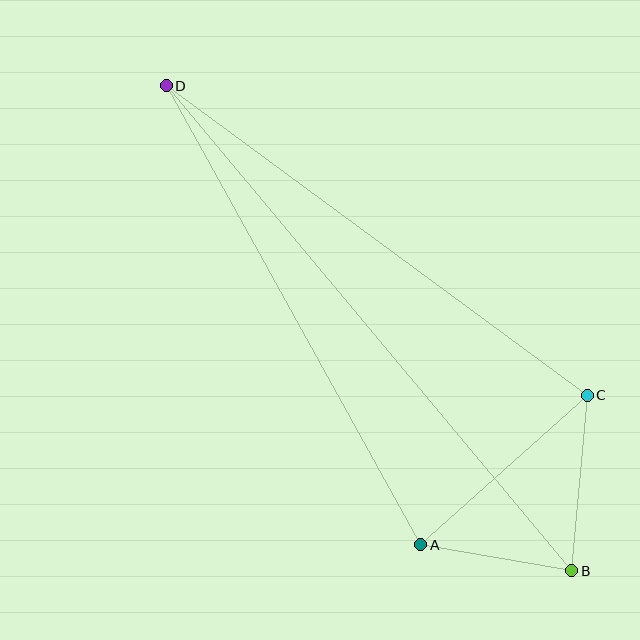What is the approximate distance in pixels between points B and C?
The distance between B and C is approximately 176 pixels.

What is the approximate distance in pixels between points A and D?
The distance between A and D is approximately 525 pixels.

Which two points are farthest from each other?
Points B and D are farthest from each other.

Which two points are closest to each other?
Points A and B are closest to each other.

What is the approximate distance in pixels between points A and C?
The distance between A and C is approximately 224 pixels.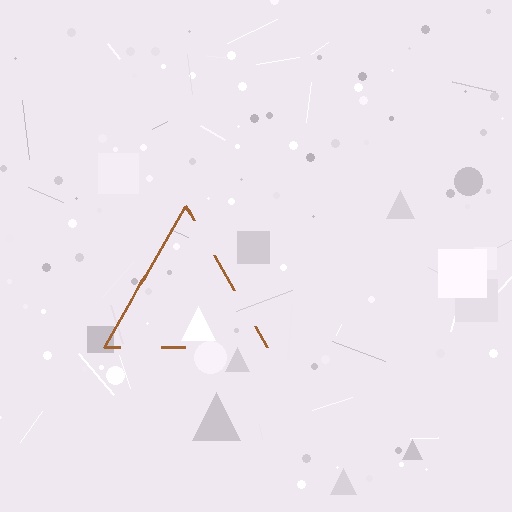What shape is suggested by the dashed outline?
The dashed outline suggests a triangle.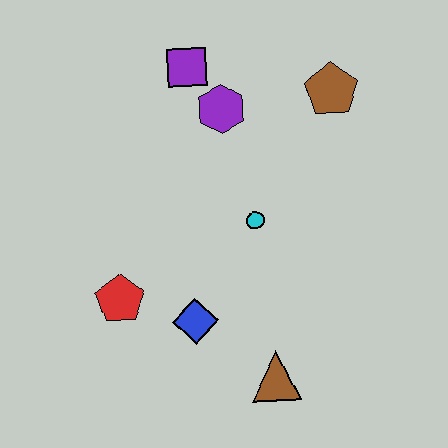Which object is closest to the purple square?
The purple hexagon is closest to the purple square.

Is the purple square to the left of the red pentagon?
No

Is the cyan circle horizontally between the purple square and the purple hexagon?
No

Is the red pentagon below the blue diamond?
No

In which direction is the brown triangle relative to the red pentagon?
The brown triangle is to the right of the red pentagon.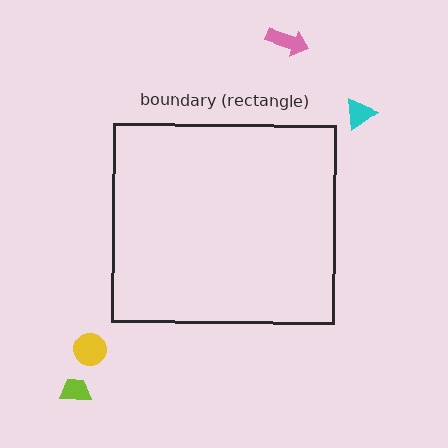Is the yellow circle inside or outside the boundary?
Outside.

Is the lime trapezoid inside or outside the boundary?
Outside.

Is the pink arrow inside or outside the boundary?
Outside.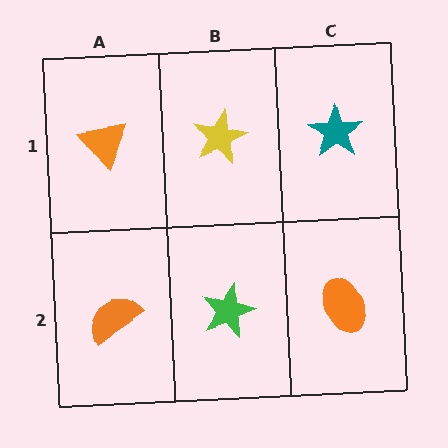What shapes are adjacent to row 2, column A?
An orange triangle (row 1, column A), a green star (row 2, column B).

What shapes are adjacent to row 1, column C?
An orange ellipse (row 2, column C), a yellow star (row 1, column B).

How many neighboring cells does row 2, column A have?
2.